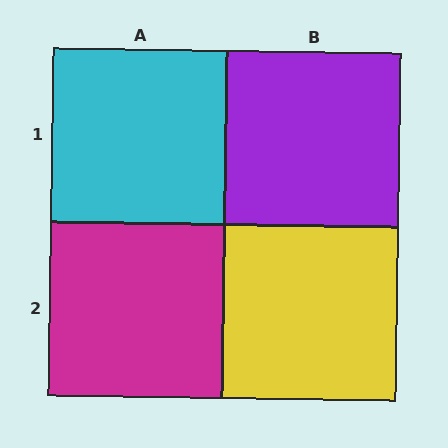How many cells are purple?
1 cell is purple.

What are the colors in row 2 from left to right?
Magenta, yellow.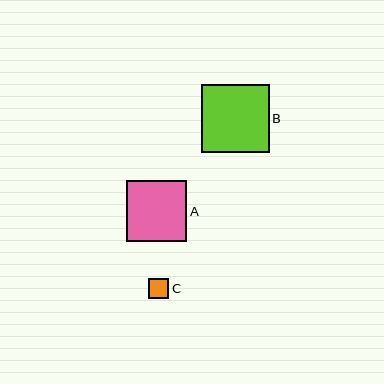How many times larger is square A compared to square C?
Square A is approximately 2.9 times the size of square C.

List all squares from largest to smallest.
From largest to smallest: B, A, C.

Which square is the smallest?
Square C is the smallest with a size of approximately 21 pixels.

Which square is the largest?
Square B is the largest with a size of approximately 68 pixels.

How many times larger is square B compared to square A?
Square B is approximately 1.1 times the size of square A.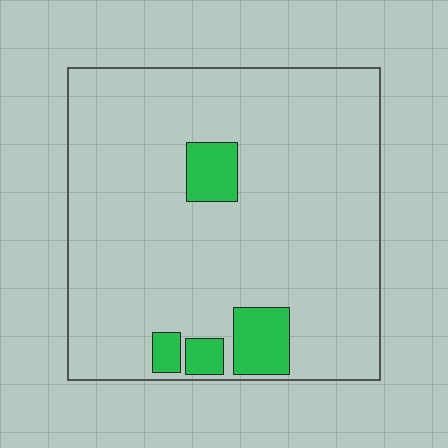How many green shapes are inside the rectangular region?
4.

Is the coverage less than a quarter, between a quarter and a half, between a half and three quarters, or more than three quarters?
Less than a quarter.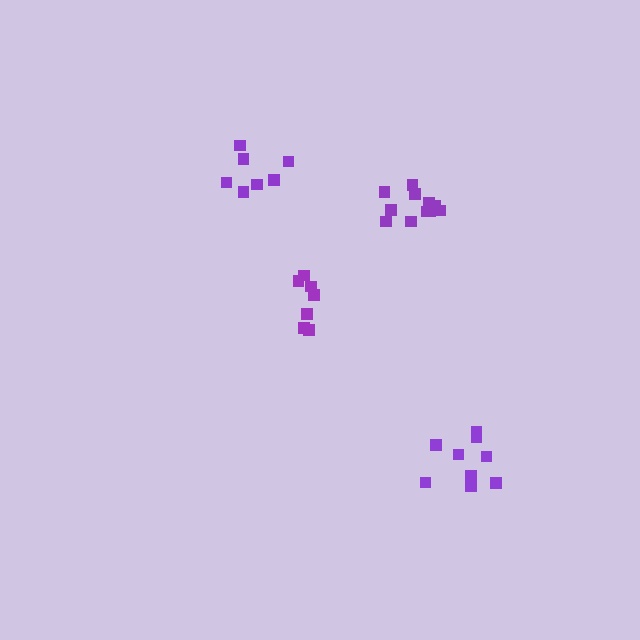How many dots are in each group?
Group 1: 7 dots, Group 2: 9 dots, Group 3: 11 dots, Group 4: 7 dots (34 total).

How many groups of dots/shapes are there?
There are 4 groups.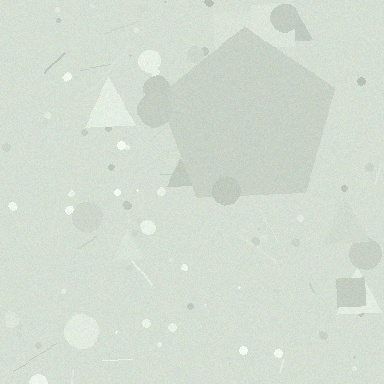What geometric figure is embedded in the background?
A pentagon is embedded in the background.